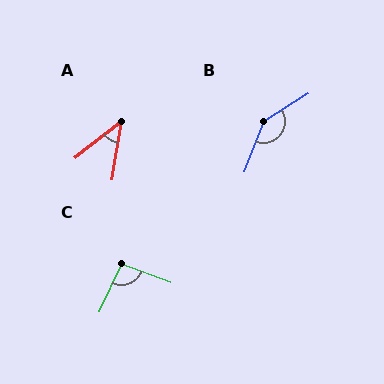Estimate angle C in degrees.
Approximately 94 degrees.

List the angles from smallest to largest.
A (43°), C (94°), B (143°).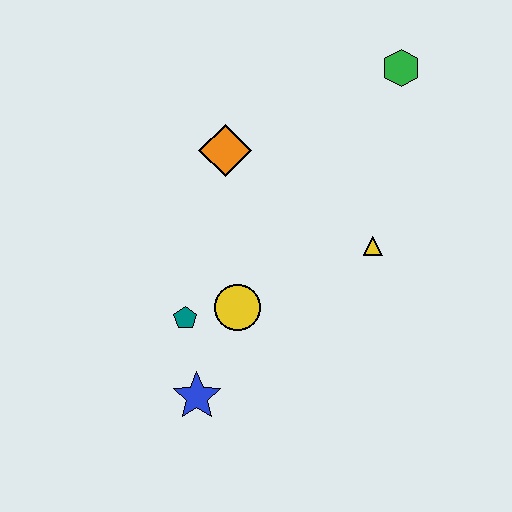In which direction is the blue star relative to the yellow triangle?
The blue star is to the left of the yellow triangle.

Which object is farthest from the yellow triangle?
The blue star is farthest from the yellow triangle.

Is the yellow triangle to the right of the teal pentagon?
Yes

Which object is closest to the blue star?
The teal pentagon is closest to the blue star.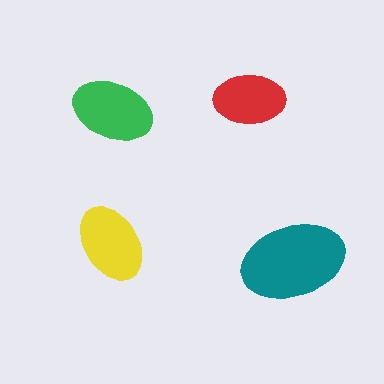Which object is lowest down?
The teal ellipse is bottommost.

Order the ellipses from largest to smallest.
the teal one, the green one, the yellow one, the red one.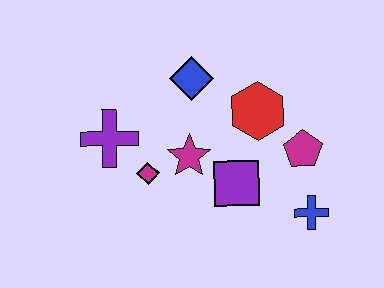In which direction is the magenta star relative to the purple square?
The magenta star is to the left of the purple square.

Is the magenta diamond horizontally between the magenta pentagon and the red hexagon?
No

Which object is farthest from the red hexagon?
The purple cross is farthest from the red hexagon.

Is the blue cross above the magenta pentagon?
No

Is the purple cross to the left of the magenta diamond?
Yes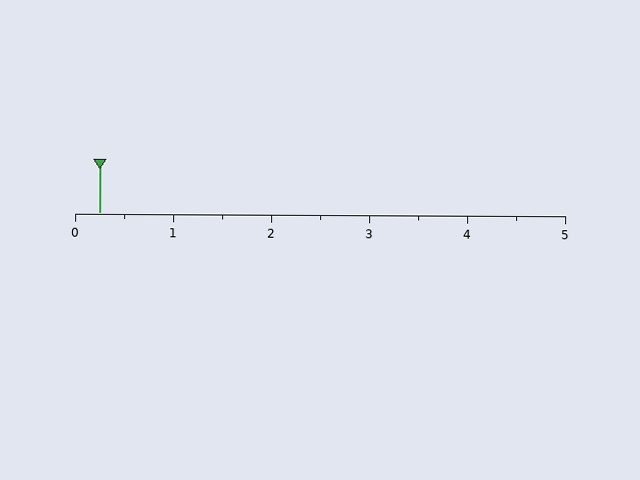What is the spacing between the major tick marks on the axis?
The major ticks are spaced 1 apart.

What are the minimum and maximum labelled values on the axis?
The axis runs from 0 to 5.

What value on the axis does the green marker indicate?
The marker indicates approximately 0.2.